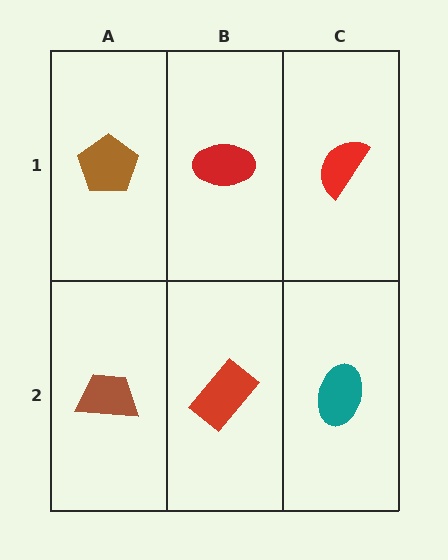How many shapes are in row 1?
3 shapes.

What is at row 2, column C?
A teal ellipse.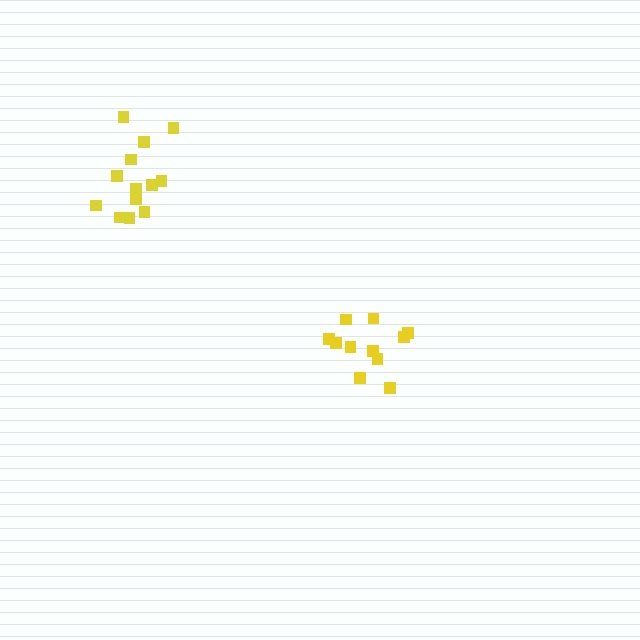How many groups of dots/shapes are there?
There are 2 groups.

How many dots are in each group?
Group 1: 11 dots, Group 2: 13 dots (24 total).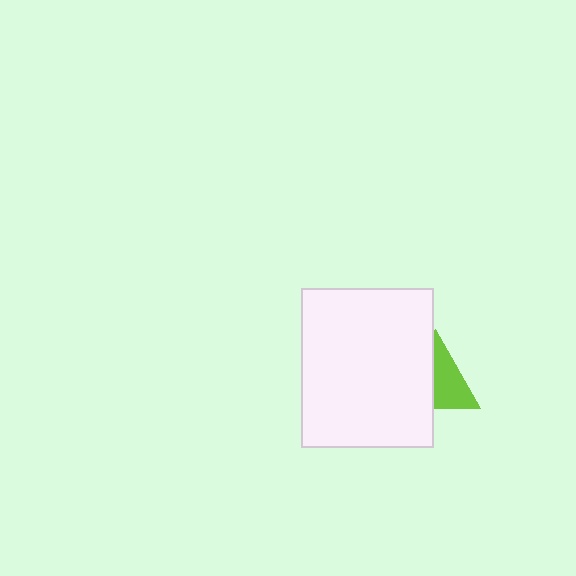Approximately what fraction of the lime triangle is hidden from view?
Roughly 46% of the lime triangle is hidden behind the white rectangle.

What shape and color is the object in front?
The object in front is a white rectangle.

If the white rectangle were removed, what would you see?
You would see the complete lime triangle.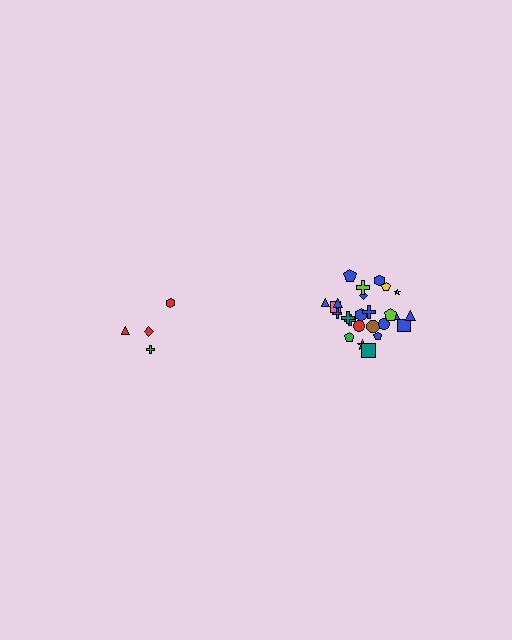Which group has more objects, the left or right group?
The right group.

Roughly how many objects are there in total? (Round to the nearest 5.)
Roughly 30 objects in total.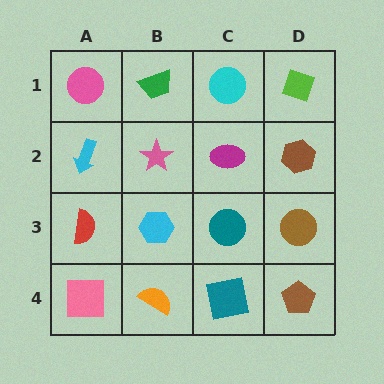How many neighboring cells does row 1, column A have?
2.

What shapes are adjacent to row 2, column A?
A pink circle (row 1, column A), a red semicircle (row 3, column A), a pink star (row 2, column B).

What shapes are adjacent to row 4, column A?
A red semicircle (row 3, column A), an orange semicircle (row 4, column B).